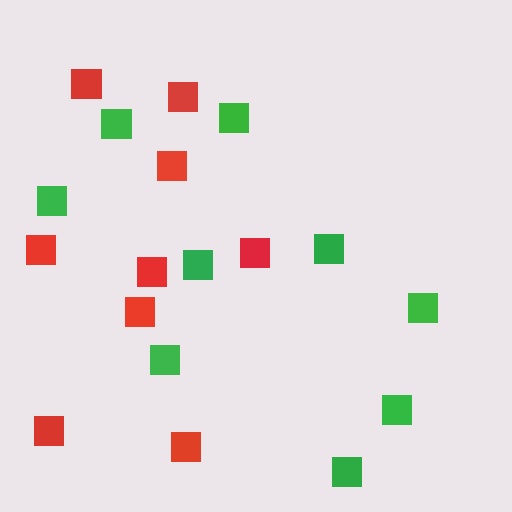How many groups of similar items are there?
There are 2 groups: one group of red squares (9) and one group of green squares (9).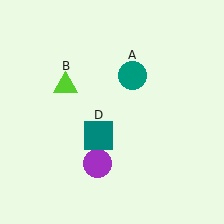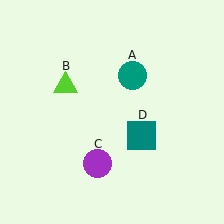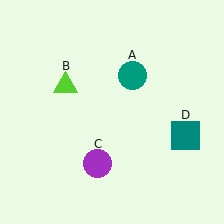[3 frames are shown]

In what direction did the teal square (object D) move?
The teal square (object D) moved right.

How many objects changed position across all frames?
1 object changed position: teal square (object D).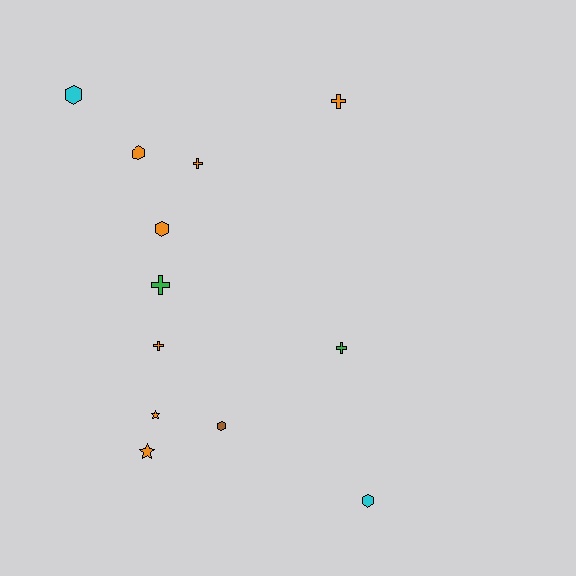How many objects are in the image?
There are 12 objects.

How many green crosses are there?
There are 2 green crosses.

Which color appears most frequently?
Orange, with 7 objects.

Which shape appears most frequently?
Hexagon, with 5 objects.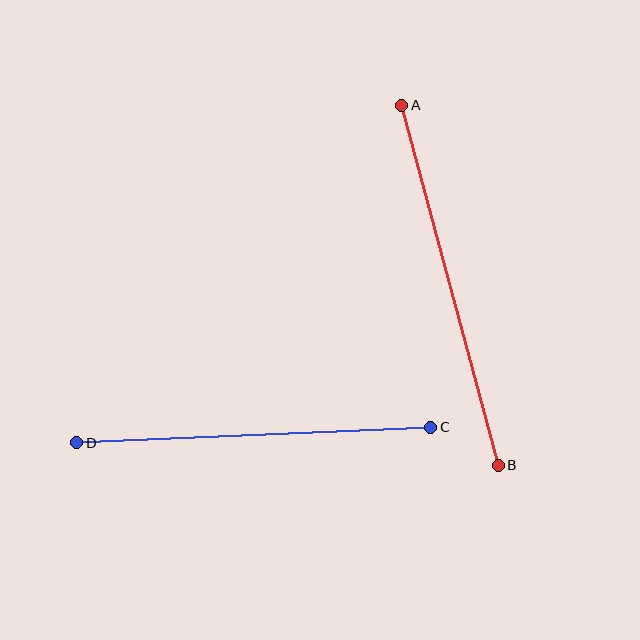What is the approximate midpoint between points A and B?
The midpoint is at approximately (450, 285) pixels.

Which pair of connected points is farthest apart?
Points A and B are farthest apart.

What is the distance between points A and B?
The distance is approximately 373 pixels.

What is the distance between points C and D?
The distance is approximately 354 pixels.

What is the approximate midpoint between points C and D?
The midpoint is at approximately (254, 435) pixels.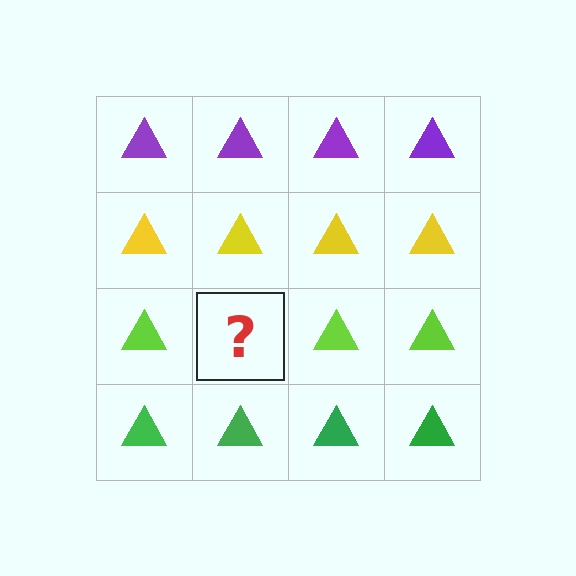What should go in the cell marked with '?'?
The missing cell should contain a lime triangle.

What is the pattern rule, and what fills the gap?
The rule is that each row has a consistent color. The gap should be filled with a lime triangle.